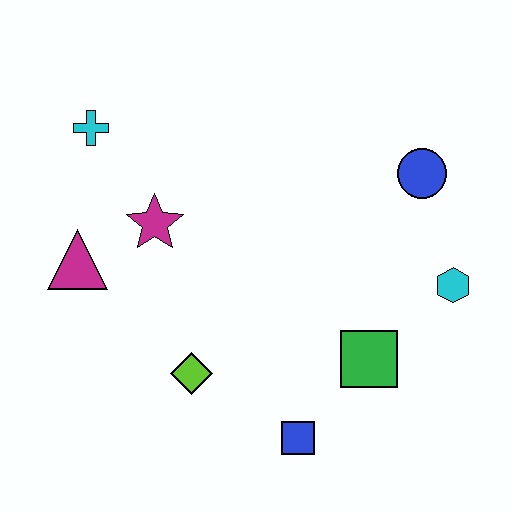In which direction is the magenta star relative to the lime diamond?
The magenta star is above the lime diamond.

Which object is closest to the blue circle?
The cyan hexagon is closest to the blue circle.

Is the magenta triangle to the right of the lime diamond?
No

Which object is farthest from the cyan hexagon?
The cyan cross is farthest from the cyan hexagon.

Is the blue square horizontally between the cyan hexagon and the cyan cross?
Yes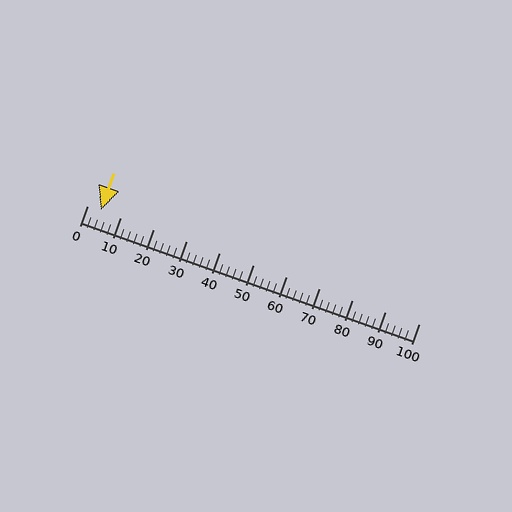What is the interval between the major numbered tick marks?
The major tick marks are spaced 10 units apart.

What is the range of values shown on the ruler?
The ruler shows values from 0 to 100.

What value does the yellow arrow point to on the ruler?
The yellow arrow points to approximately 4.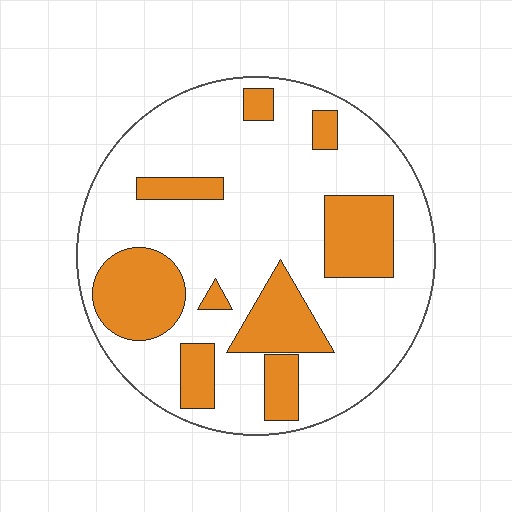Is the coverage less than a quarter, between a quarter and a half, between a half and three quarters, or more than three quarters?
Between a quarter and a half.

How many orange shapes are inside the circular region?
9.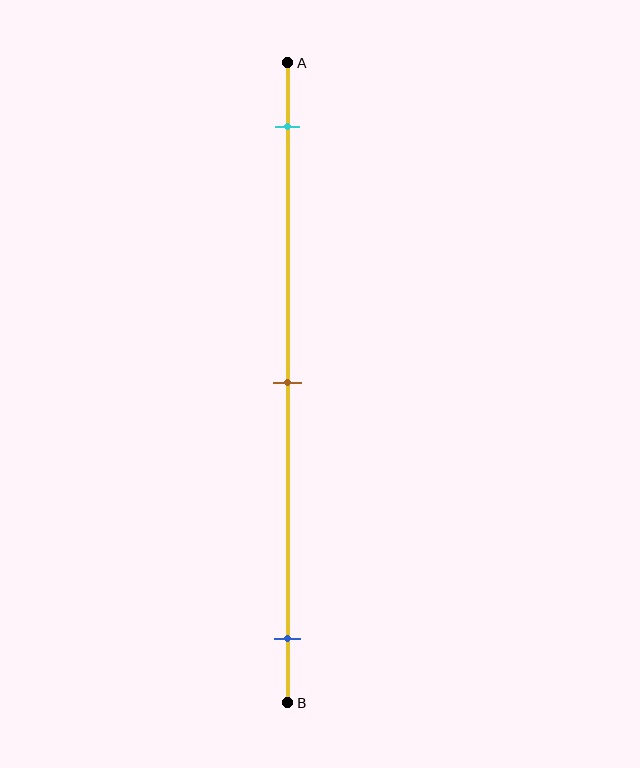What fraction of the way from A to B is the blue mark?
The blue mark is approximately 90% (0.9) of the way from A to B.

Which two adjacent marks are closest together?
The cyan and brown marks are the closest adjacent pair.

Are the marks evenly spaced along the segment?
Yes, the marks are approximately evenly spaced.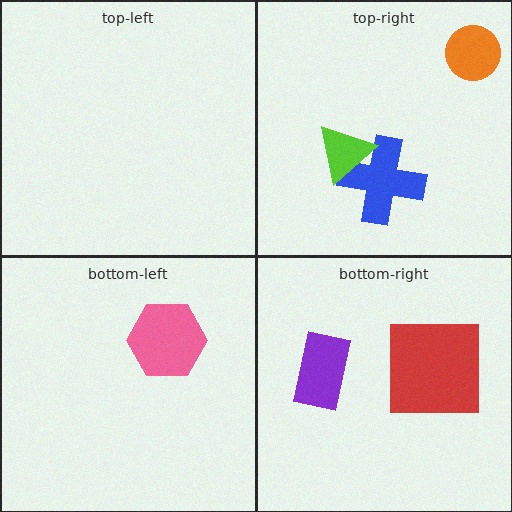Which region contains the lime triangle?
The top-right region.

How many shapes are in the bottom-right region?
2.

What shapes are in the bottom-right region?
The purple rectangle, the red square.